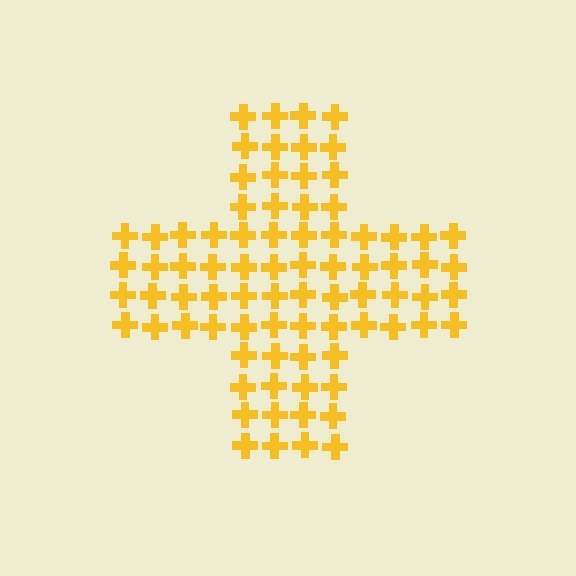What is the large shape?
The large shape is a cross.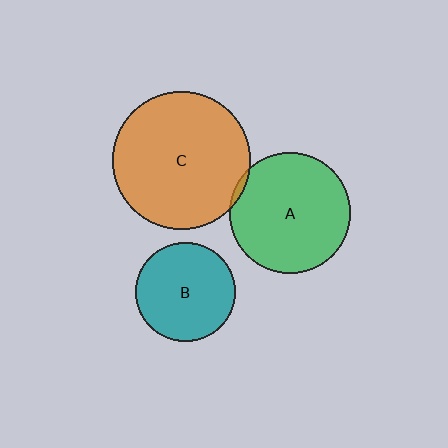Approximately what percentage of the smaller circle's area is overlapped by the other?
Approximately 5%.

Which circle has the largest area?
Circle C (orange).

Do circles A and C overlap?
Yes.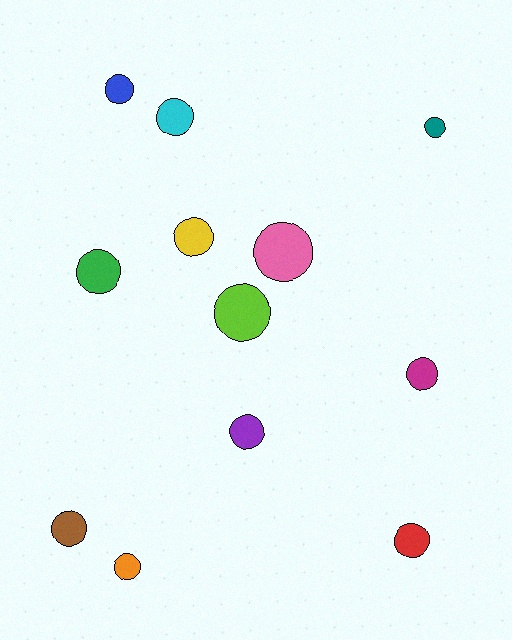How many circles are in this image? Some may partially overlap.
There are 12 circles.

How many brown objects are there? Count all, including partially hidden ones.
There is 1 brown object.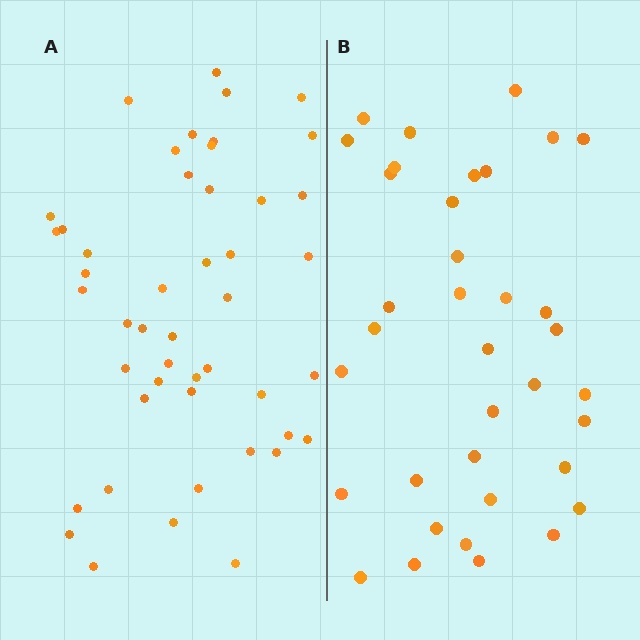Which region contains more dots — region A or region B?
Region A (the left region) has more dots.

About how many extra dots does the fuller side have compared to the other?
Region A has roughly 12 or so more dots than region B.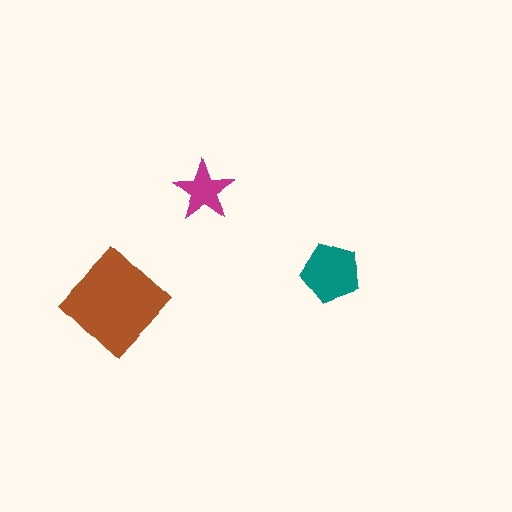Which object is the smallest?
The magenta star.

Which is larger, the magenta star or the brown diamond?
The brown diamond.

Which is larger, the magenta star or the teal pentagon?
The teal pentagon.